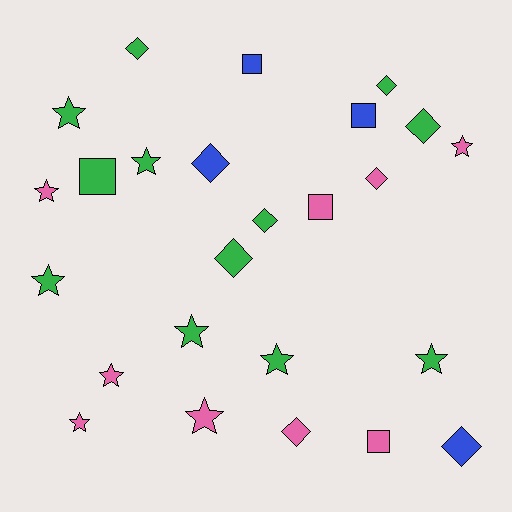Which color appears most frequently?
Green, with 12 objects.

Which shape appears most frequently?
Star, with 11 objects.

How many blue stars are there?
There are no blue stars.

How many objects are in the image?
There are 25 objects.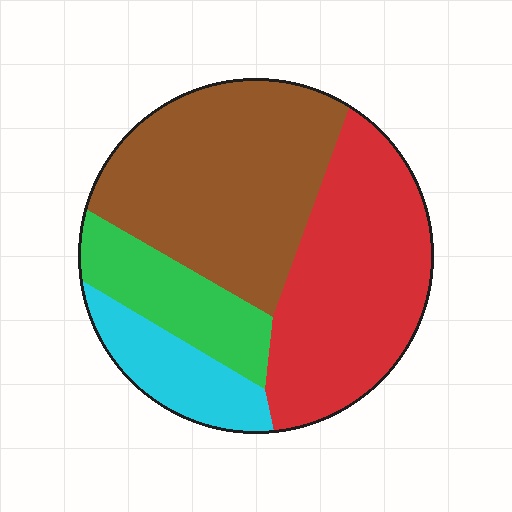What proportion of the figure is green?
Green covers about 15% of the figure.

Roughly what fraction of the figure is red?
Red covers 35% of the figure.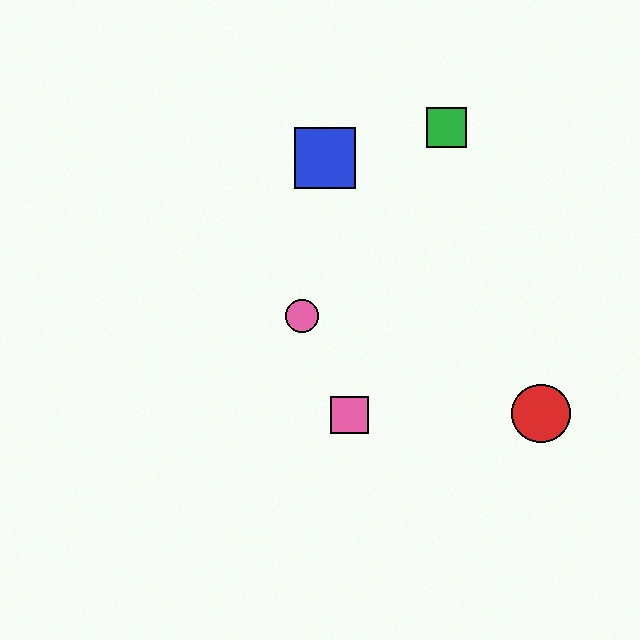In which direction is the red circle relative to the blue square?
The red circle is below the blue square.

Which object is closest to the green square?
The blue square is closest to the green square.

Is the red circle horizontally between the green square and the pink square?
No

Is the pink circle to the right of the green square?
No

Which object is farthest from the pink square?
The green square is farthest from the pink square.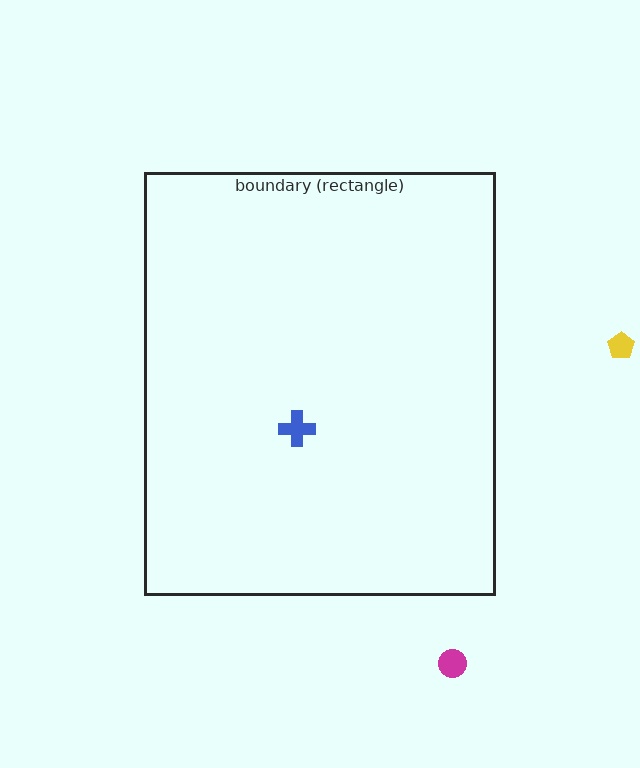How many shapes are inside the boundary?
1 inside, 2 outside.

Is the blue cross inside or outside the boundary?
Inside.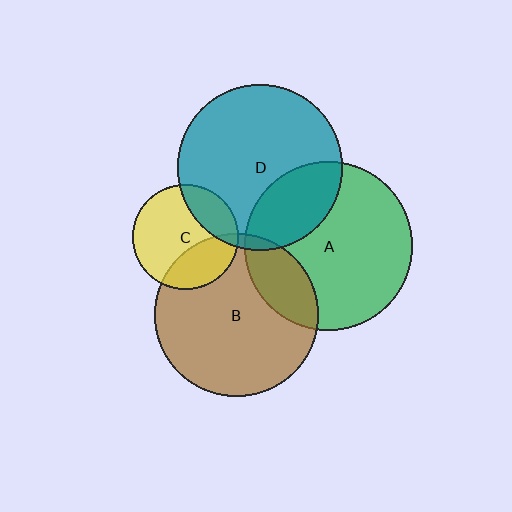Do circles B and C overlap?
Yes.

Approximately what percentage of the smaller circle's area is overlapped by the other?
Approximately 30%.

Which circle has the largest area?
Circle A (green).